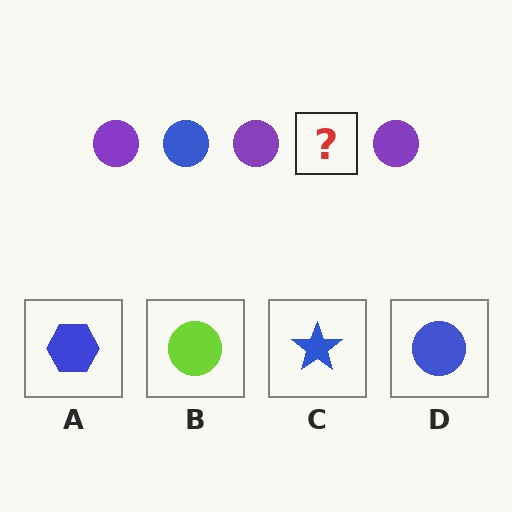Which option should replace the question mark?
Option D.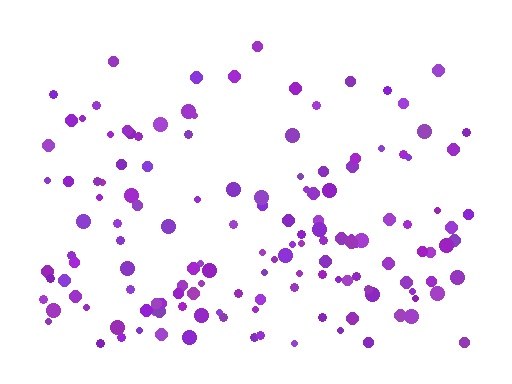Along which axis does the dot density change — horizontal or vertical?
Vertical.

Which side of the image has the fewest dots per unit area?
The top.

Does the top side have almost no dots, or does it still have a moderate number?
Still a moderate number, just noticeably fewer than the bottom.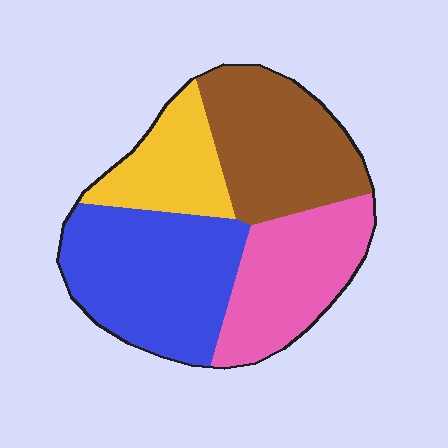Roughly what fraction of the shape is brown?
Brown covers 27% of the shape.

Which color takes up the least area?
Yellow, at roughly 15%.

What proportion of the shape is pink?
Pink covers about 25% of the shape.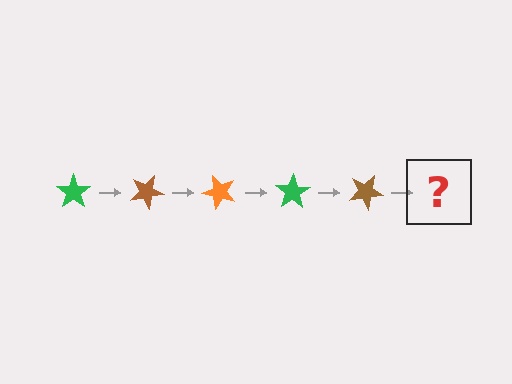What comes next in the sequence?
The next element should be an orange star, rotated 125 degrees from the start.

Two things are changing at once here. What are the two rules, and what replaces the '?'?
The two rules are that it rotates 25 degrees each step and the color cycles through green, brown, and orange. The '?' should be an orange star, rotated 125 degrees from the start.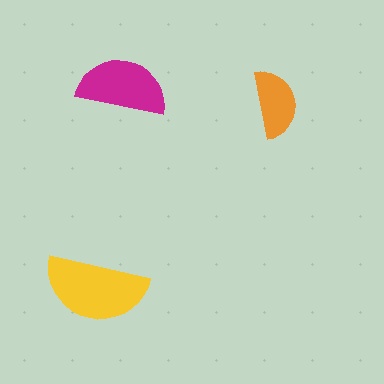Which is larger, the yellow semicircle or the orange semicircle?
The yellow one.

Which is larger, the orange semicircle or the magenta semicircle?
The magenta one.